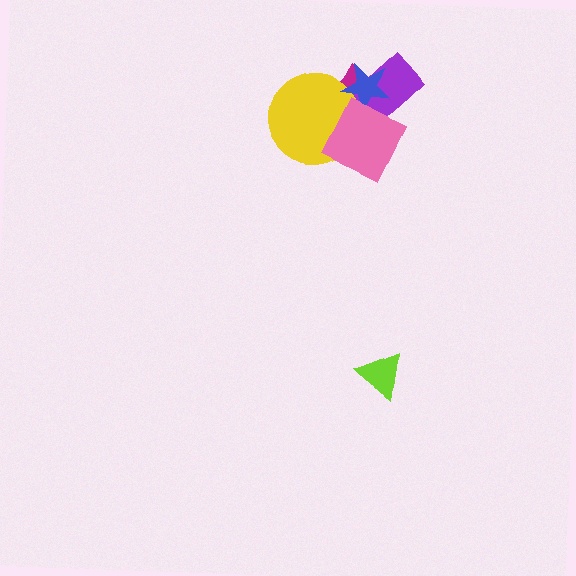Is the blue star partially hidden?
Yes, it is partially covered by another shape.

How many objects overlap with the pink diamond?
4 objects overlap with the pink diamond.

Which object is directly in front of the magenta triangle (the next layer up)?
The purple rectangle is directly in front of the magenta triangle.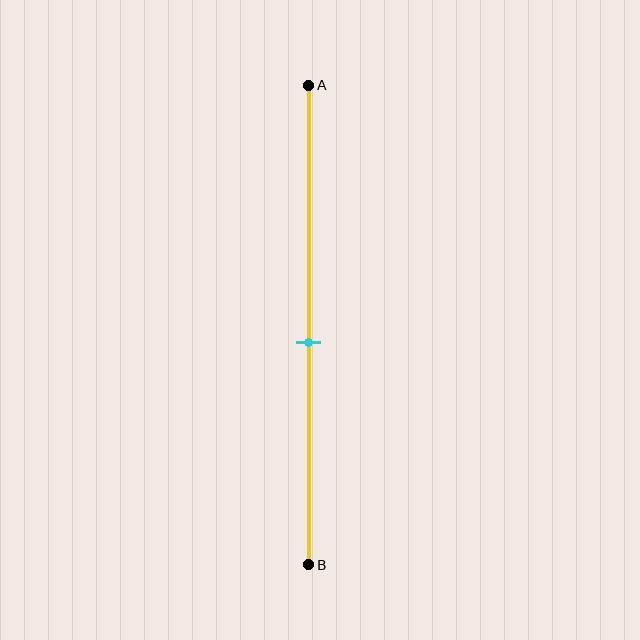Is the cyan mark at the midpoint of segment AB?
No, the mark is at about 55% from A, not at the 50% midpoint.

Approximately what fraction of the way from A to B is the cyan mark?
The cyan mark is approximately 55% of the way from A to B.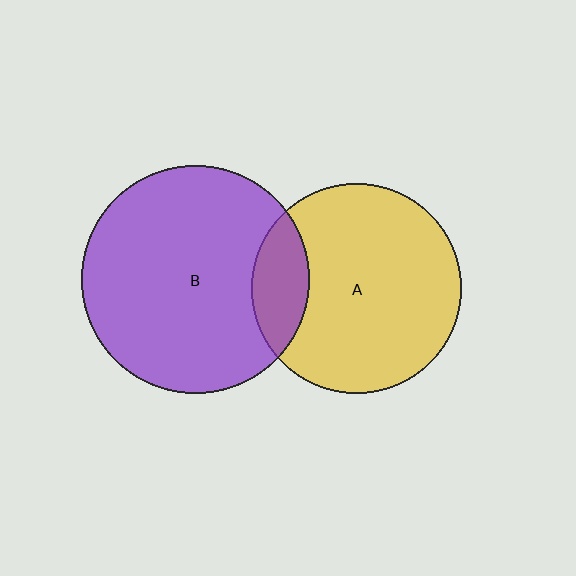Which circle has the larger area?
Circle B (purple).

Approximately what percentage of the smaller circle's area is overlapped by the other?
Approximately 15%.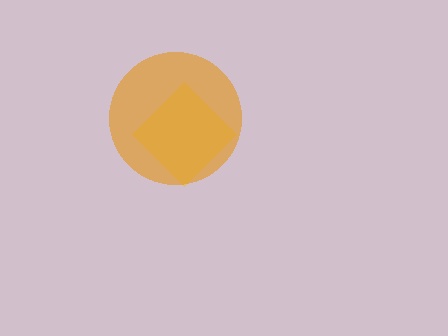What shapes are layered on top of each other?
The layered shapes are: a yellow diamond, an orange circle.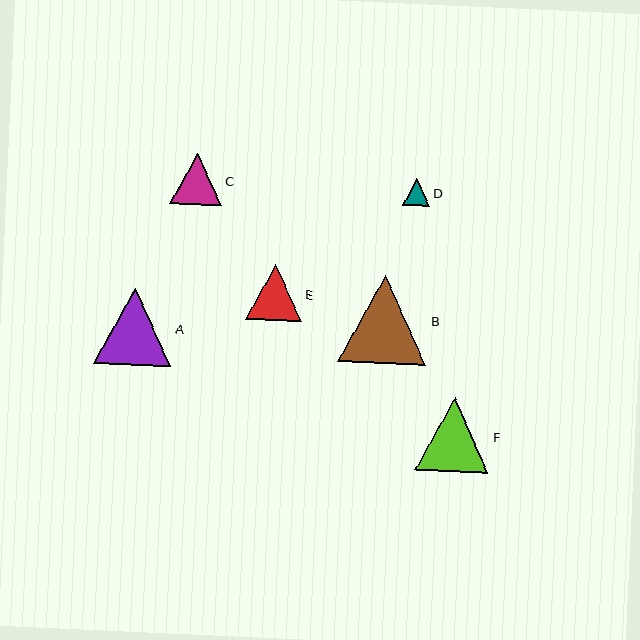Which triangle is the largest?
Triangle B is the largest with a size of approximately 88 pixels.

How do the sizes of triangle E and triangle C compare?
Triangle E and triangle C are approximately the same size.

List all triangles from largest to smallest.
From largest to smallest: B, A, F, E, C, D.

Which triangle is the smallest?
Triangle D is the smallest with a size of approximately 26 pixels.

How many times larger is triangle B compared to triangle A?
Triangle B is approximately 1.1 times the size of triangle A.